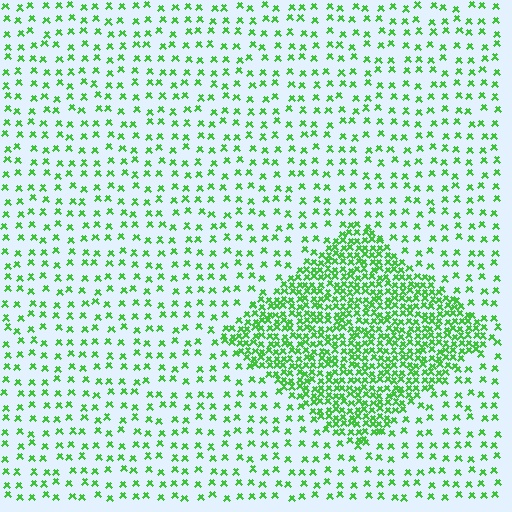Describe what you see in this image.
The image contains small green elements arranged at two different densities. A diamond-shaped region is visible where the elements are more densely packed than the surrounding area.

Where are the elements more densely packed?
The elements are more densely packed inside the diamond boundary.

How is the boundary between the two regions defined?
The boundary is defined by a change in element density (approximately 3.0x ratio). All elements are the same color, size, and shape.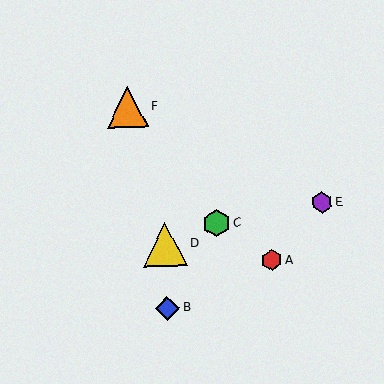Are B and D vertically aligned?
Yes, both are at x≈167.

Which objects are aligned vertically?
Objects B, D are aligned vertically.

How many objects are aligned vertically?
2 objects (B, D) are aligned vertically.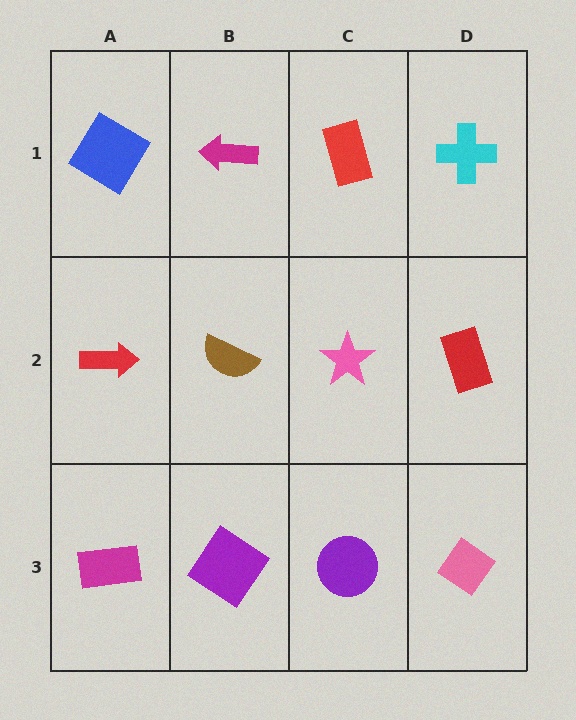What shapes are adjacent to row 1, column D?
A red rectangle (row 2, column D), a red rectangle (row 1, column C).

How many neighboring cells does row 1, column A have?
2.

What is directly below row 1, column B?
A brown semicircle.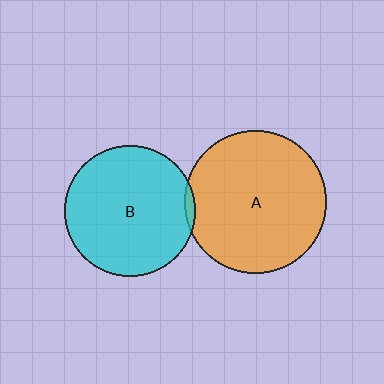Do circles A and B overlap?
Yes.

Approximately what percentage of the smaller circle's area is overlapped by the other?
Approximately 5%.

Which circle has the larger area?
Circle A (orange).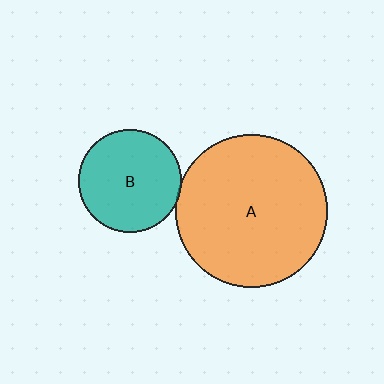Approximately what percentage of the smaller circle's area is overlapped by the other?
Approximately 5%.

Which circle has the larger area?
Circle A (orange).